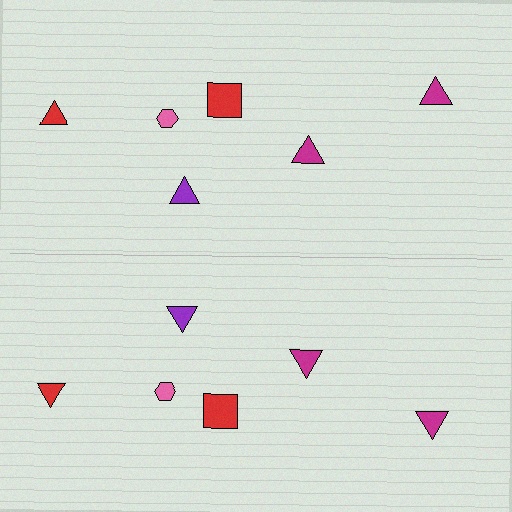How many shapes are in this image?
There are 12 shapes in this image.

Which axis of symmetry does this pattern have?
The pattern has a horizontal axis of symmetry running through the center of the image.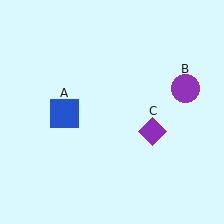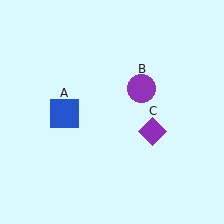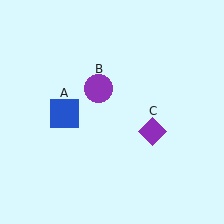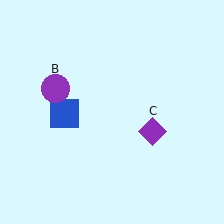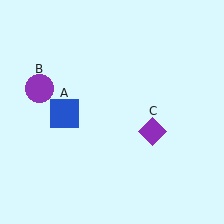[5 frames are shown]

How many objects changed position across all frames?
1 object changed position: purple circle (object B).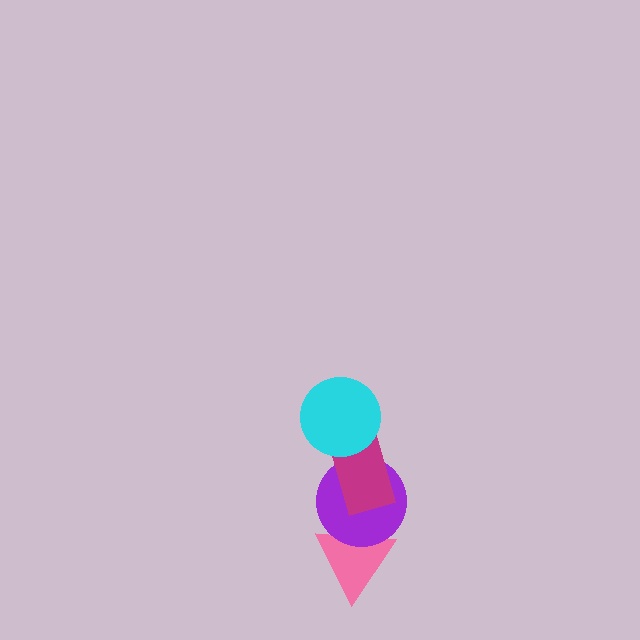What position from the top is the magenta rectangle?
The magenta rectangle is 2nd from the top.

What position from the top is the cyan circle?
The cyan circle is 1st from the top.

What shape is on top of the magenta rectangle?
The cyan circle is on top of the magenta rectangle.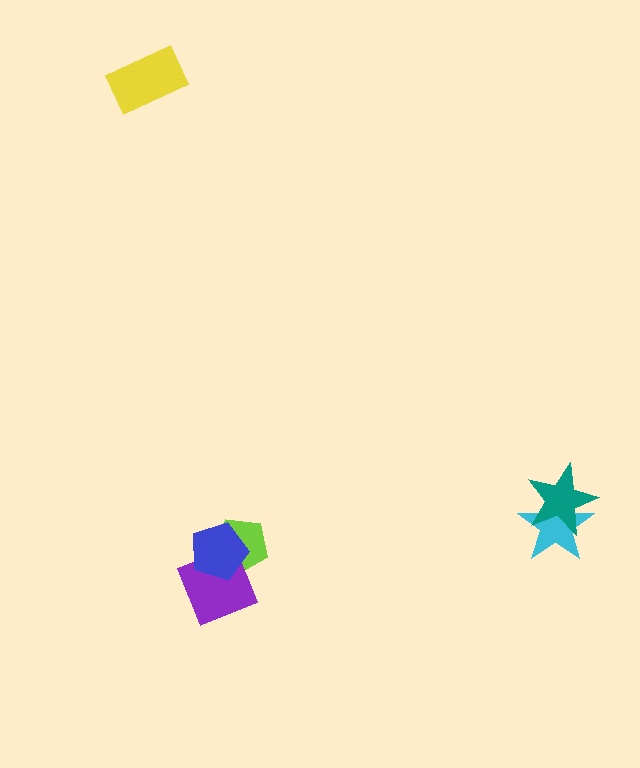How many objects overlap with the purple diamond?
2 objects overlap with the purple diamond.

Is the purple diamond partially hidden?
Yes, it is partially covered by another shape.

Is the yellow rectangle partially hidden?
No, no other shape covers it.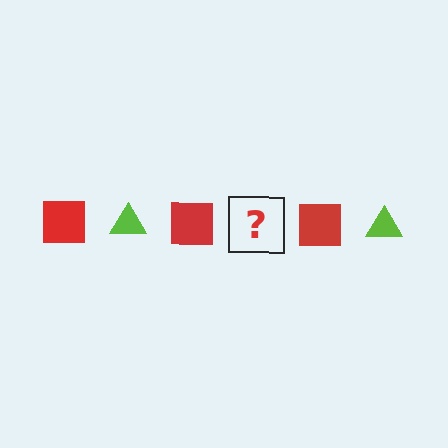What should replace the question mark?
The question mark should be replaced with a lime triangle.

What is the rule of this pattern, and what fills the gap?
The rule is that the pattern alternates between red square and lime triangle. The gap should be filled with a lime triangle.